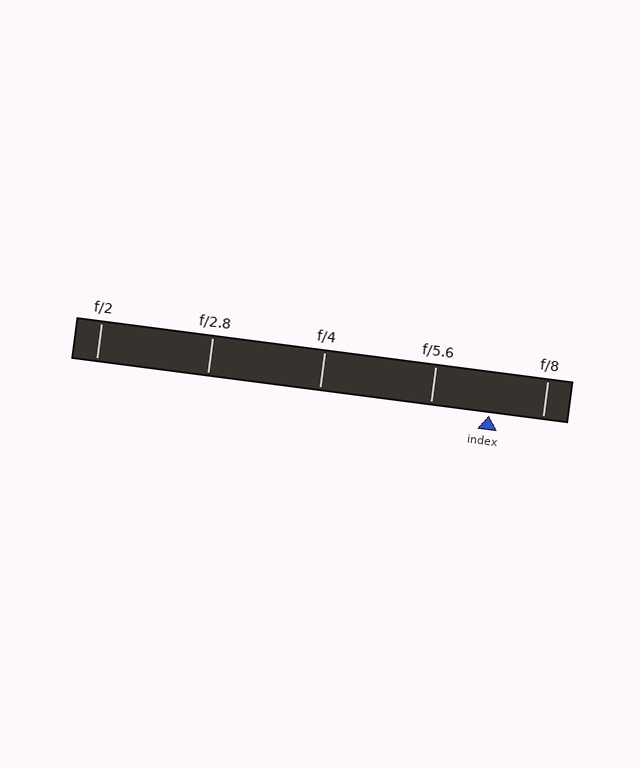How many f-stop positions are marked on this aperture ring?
There are 5 f-stop positions marked.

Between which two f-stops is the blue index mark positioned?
The index mark is between f/5.6 and f/8.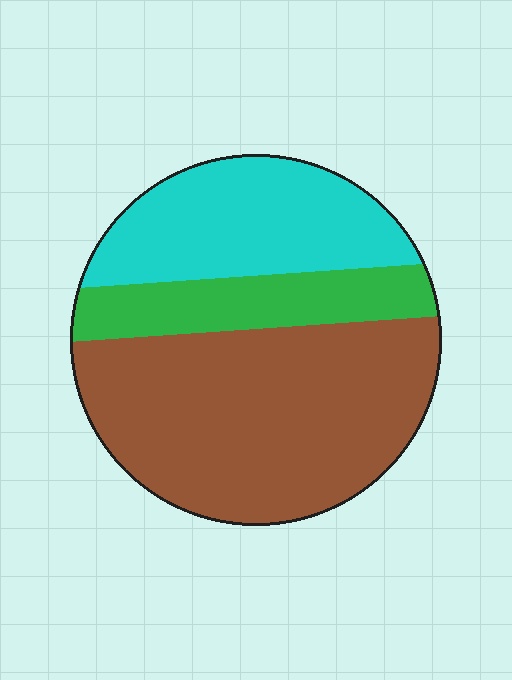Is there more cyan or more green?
Cyan.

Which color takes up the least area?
Green, at roughly 20%.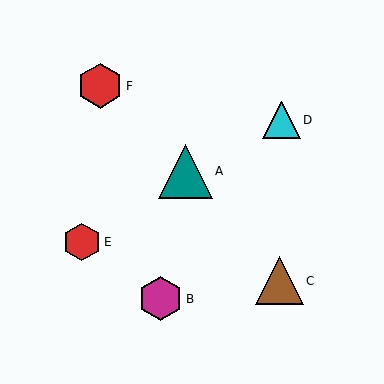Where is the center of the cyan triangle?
The center of the cyan triangle is at (281, 120).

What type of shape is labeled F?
Shape F is a red hexagon.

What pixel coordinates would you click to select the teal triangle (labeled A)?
Click at (185, 171) to select the teal triangle A.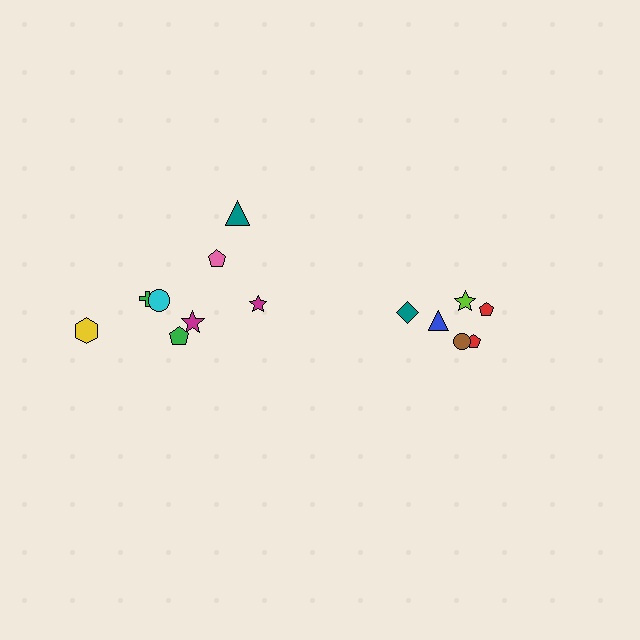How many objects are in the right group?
There are 6 objects.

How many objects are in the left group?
There are 8 objects.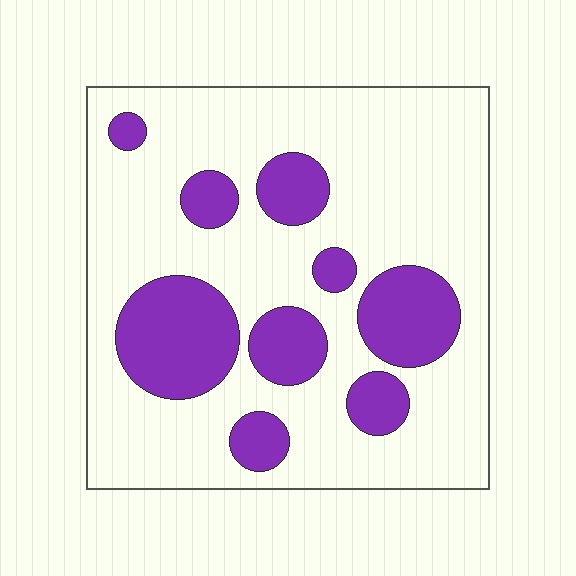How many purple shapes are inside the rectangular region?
9.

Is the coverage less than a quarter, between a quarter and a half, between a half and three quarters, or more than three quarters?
Between a quarter and a half.